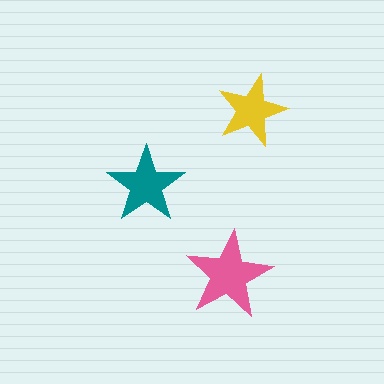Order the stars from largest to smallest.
the pink one, the teal one, the yellow one.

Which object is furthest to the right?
The yellow star is rightmost.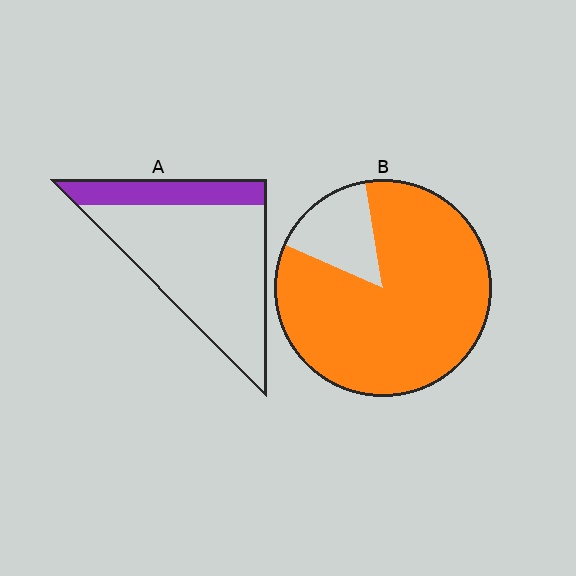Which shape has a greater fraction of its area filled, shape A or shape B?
Shape B.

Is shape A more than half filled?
No.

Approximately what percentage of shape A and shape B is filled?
A is approximately 20% and B is approximately 85%.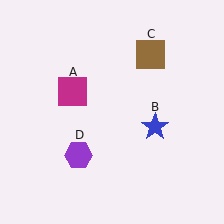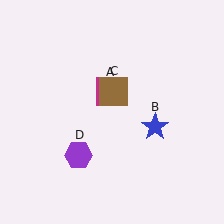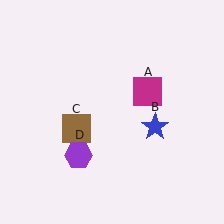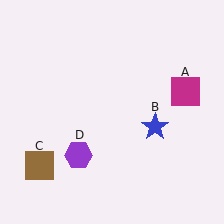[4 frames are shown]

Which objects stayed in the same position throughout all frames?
Blue star (object B) and purple hexagon (object D) remained stationary.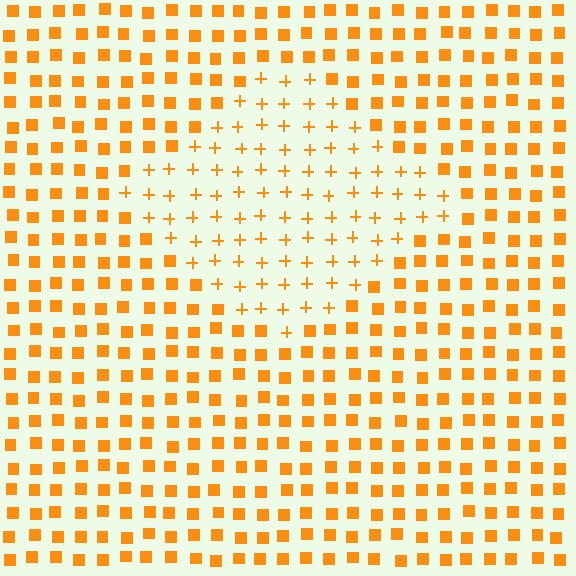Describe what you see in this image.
The image is filled with small orange elements arranged in a uniform grid. A diamond-shaped region contains plus signs, while the surrounding area contains squares. The boundary is defined purely by the change in element shape.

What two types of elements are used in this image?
The image uses plus signs inside the diamond region and squares outside it.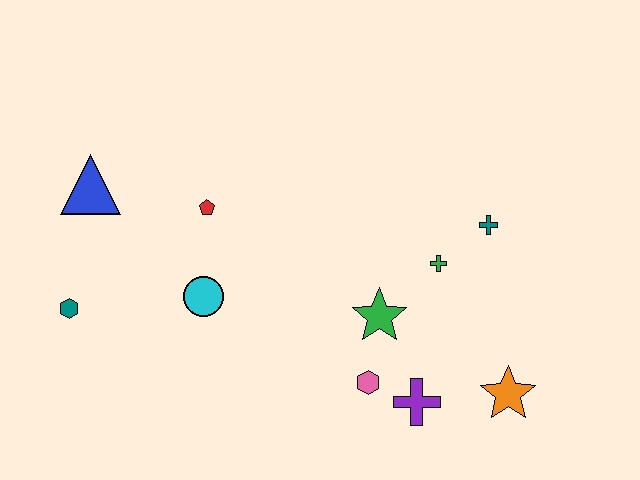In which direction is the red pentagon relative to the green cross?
The red pentagon is to the left of the green cross.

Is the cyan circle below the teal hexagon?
No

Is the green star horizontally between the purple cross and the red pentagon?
Yes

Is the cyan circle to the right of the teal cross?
No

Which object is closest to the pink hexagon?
The purple cross is closest to the pink hexagon.